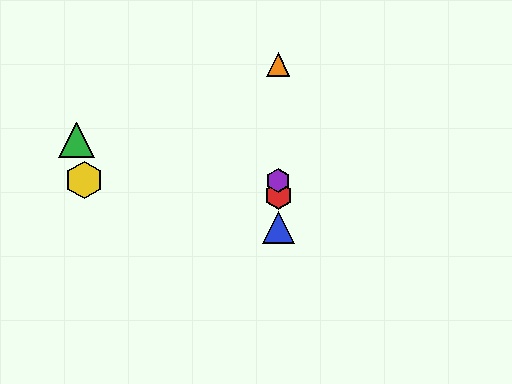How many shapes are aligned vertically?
4 shapes (the red hexagon, the blue triangle, the purple hexagon, the orange triangle) are aligned vertically.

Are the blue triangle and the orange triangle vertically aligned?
Yes, both are at x≈278.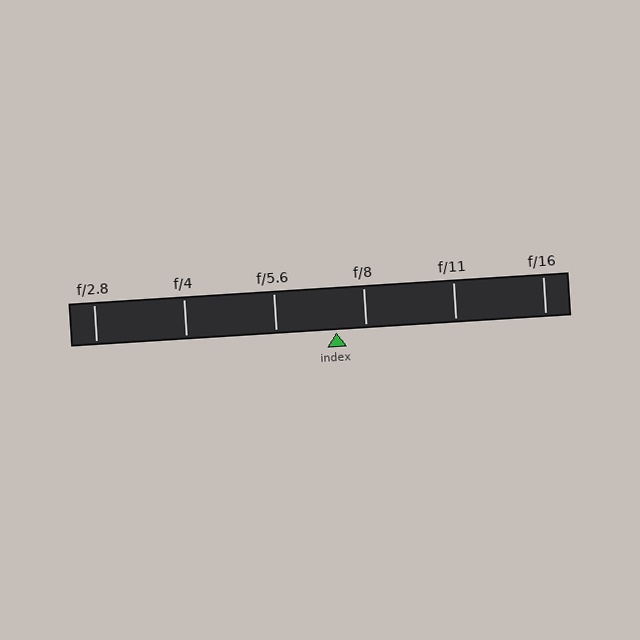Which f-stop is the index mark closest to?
The index mark is closest to f/8.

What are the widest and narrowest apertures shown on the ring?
The widest aperture shown is f/2.8 and the narrowest is f/16.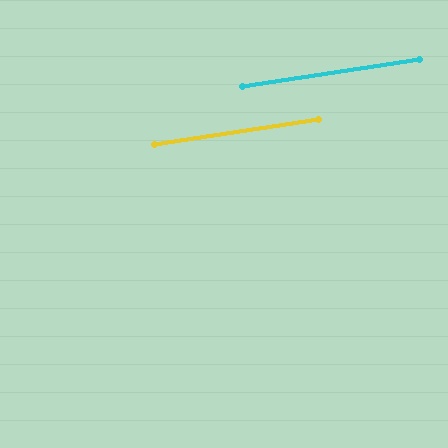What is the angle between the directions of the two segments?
Approximately 0 degrees.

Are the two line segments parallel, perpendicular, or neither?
Parallel — their directions differ by only 0.0°.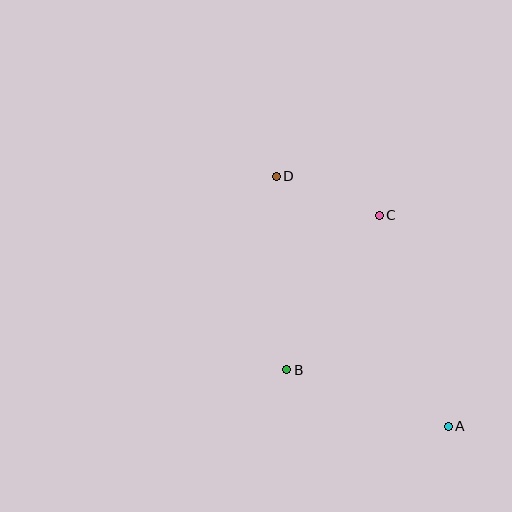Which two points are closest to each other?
Points C and D are closest to each other.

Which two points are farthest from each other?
Points A and D are farthest from each other.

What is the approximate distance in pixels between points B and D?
The distance between B and D is approximately 194 pixels.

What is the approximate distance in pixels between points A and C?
The distance between A and C is approximately 222 pixels.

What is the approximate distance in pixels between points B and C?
The distance between B and C is approximately 180 pixels.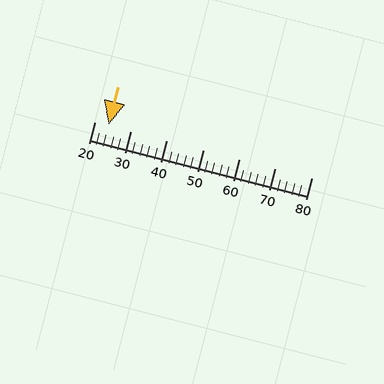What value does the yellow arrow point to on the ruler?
The yellow arrow points to approximately 24.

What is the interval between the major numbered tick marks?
The major tick marks are spaced 10 units apart.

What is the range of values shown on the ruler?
The ruler shows values from 20 to 80.